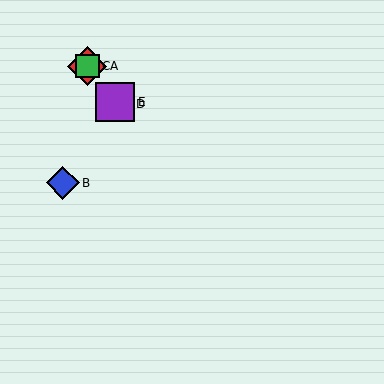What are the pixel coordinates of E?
Object E is at (115, 102).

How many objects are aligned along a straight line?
4 objects (A, C, D, E) are aligned along a straight line.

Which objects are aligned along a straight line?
Objects A, C, D, E are aligned along a straight line.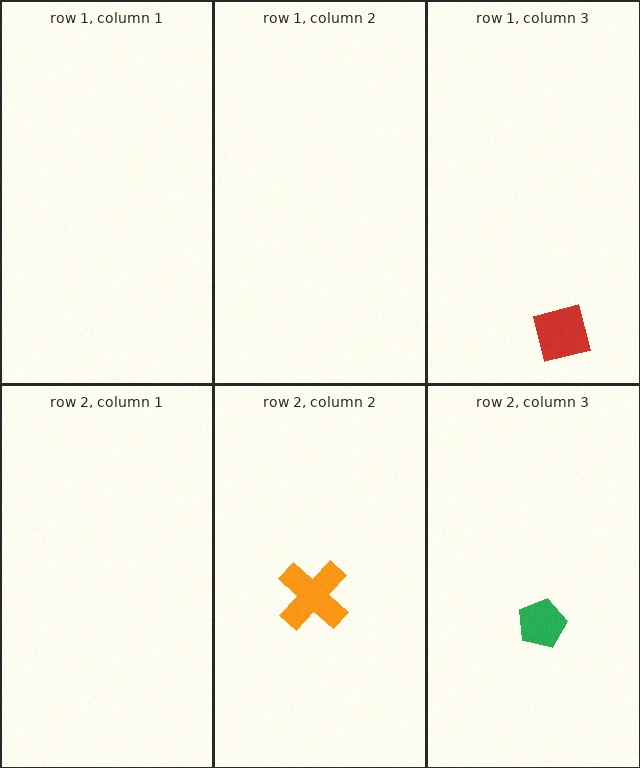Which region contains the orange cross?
The row 2, column 2 region.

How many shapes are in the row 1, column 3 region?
1.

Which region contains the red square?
The row 1, column 3 region.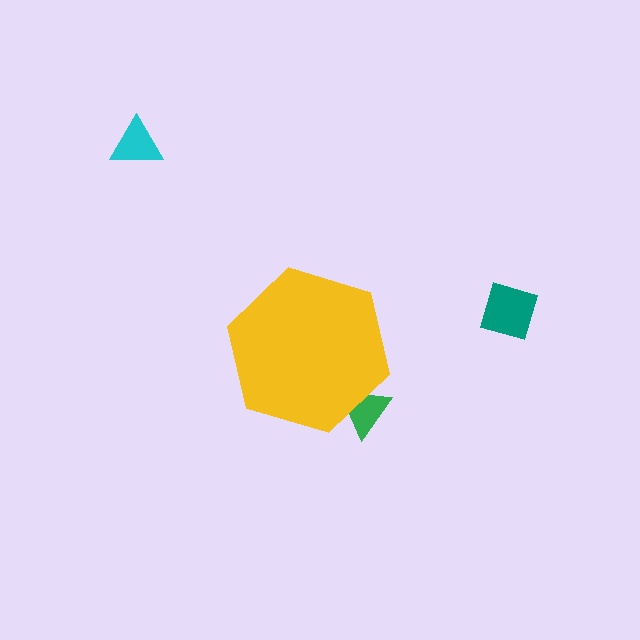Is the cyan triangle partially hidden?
No, the cyan triangle is fully visible.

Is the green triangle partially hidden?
Yes, the green triangle is partially hidden behind the yellow hexagon.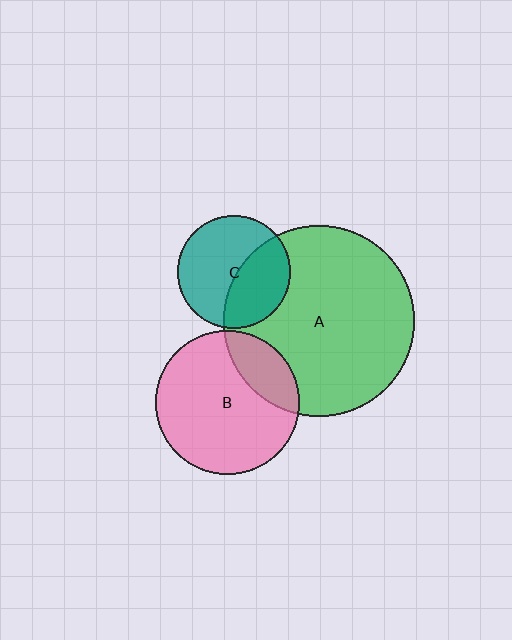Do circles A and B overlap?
Yes.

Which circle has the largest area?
Circle A (green).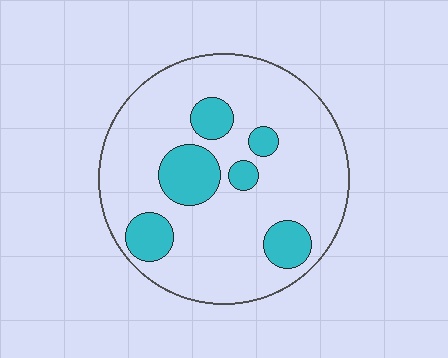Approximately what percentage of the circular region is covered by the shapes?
Approximately 20%.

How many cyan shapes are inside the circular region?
6.